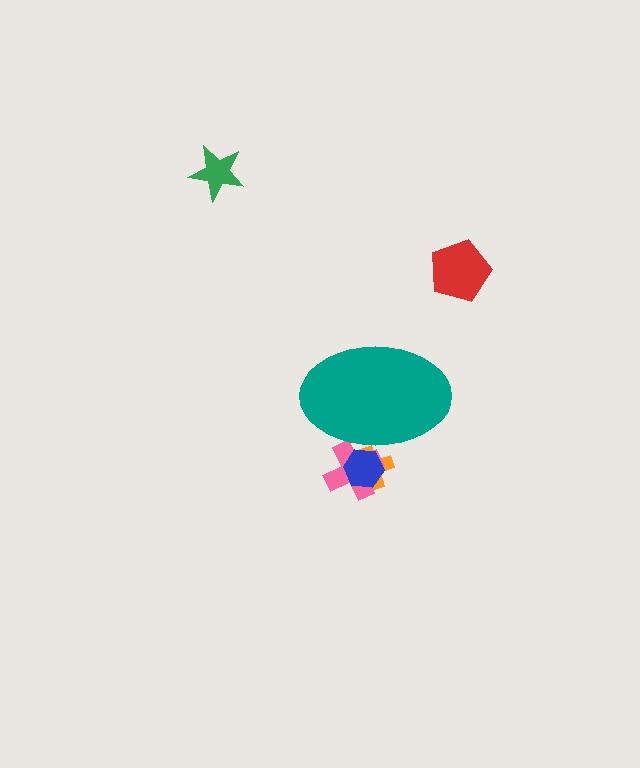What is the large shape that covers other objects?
A teal ellipse.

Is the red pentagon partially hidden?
No, the red pentagon is fully visible.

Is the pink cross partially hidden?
Yes, the pink cross is partially hidden behind the teal ellipse.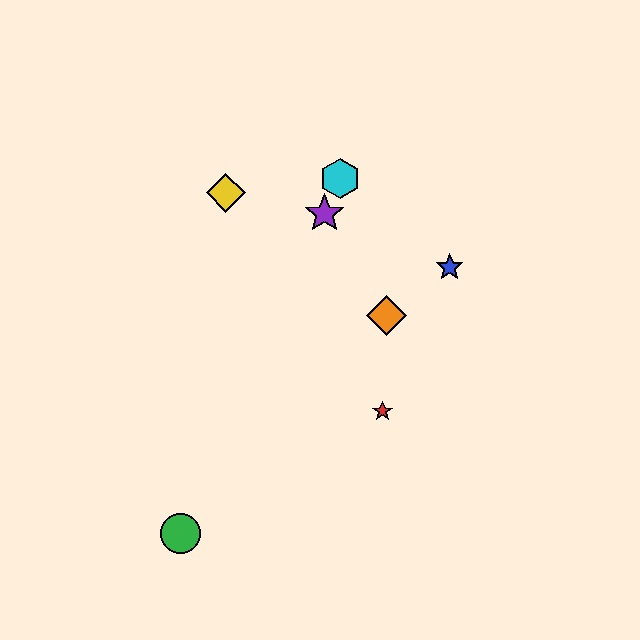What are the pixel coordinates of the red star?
The red star is at (382, 411).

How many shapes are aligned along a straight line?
3 shapes (the green circle, the purple star, the cyan hexagon) are aligned along a straight line.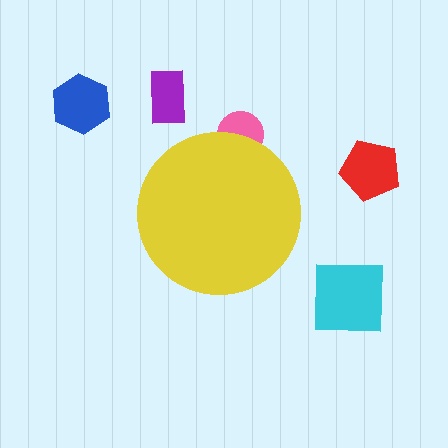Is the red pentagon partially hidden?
No, the red pentagon is fully visible.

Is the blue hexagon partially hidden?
No, the blue hexagon is fully visible.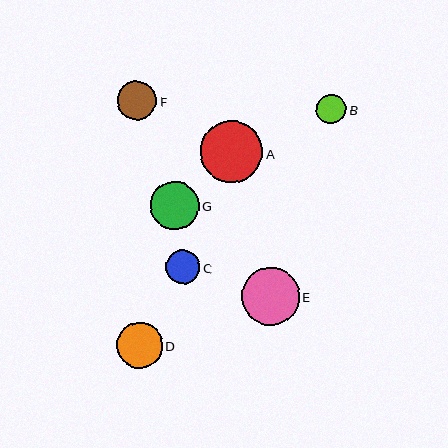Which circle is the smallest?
Circle B is the smallest with a size of approximately 30 pixels.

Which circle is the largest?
Circle A is the largest with a size of approximately 62 pixels.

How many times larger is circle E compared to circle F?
Circle E is approximately 1.5 times the size of circle F.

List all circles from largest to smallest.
From largest to smallest: A, E, G, D, F, C, B.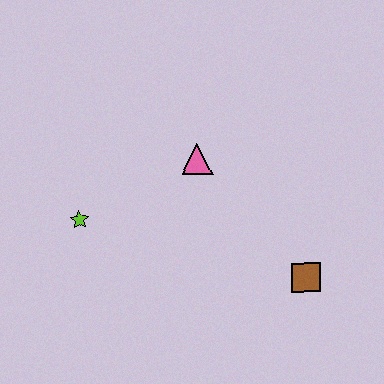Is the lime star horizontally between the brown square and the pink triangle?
No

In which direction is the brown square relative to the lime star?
The brown square is to the right of the lime star.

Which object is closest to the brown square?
The pink triangle is closest to the brown square.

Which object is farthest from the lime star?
The brown square is farthest from the lime star.